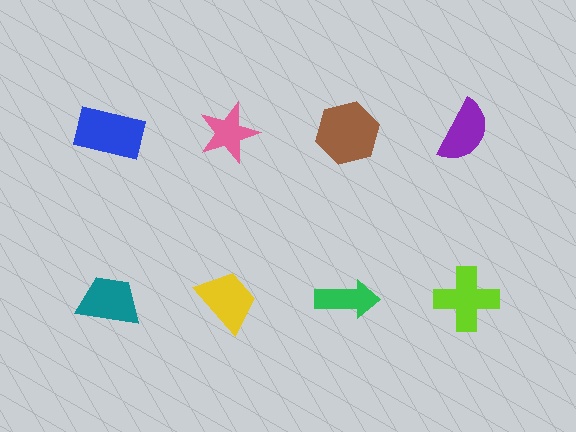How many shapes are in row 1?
4 shapes.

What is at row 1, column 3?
A brown hexagon.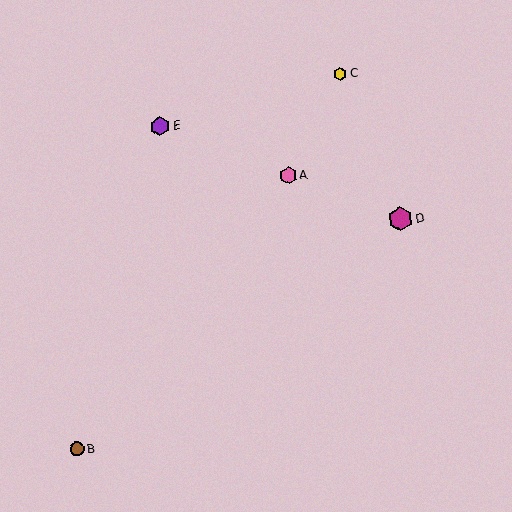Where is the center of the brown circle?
The center of the brown circle is at (77, 449).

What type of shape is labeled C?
Shape C is a yellow hexagon.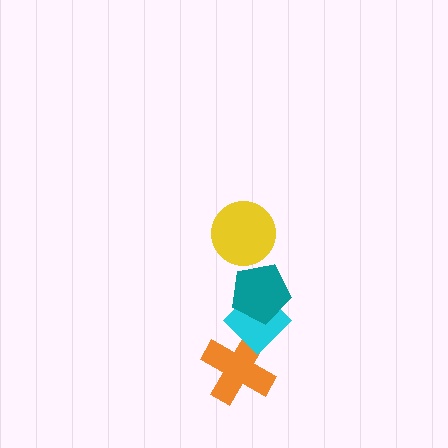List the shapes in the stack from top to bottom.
From top to bottom: the yellow circle, the teal pentagon, the cyan diamond, the orange cross.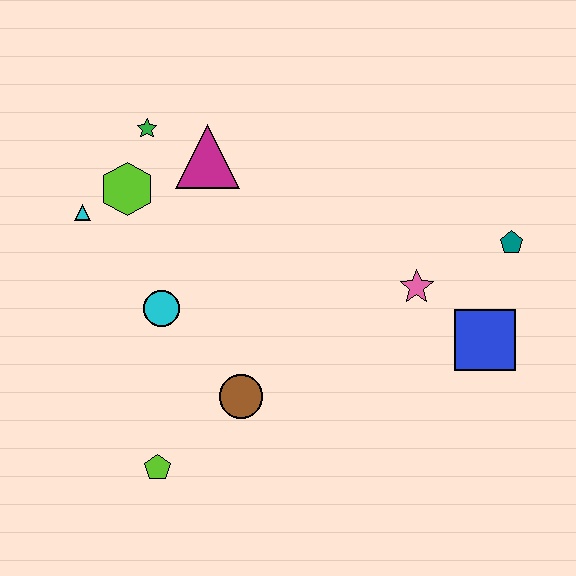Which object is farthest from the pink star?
The cyan triangle is farthest from the pink star.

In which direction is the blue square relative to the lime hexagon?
The blue square is to the right of the lime hexagon.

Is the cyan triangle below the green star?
Yes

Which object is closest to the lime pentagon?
The brown circle is closest to the lime pentagon.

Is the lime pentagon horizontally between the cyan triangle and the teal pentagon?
Yes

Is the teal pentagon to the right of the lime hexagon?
Yes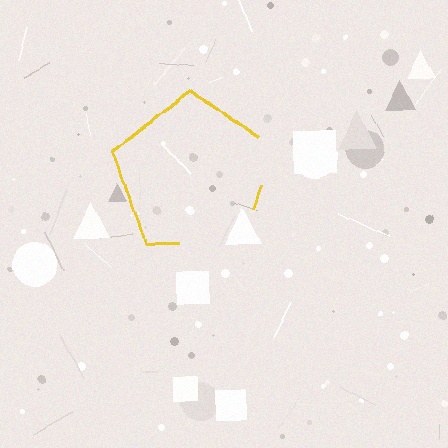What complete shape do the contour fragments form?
The contour fragments form a pentagon.